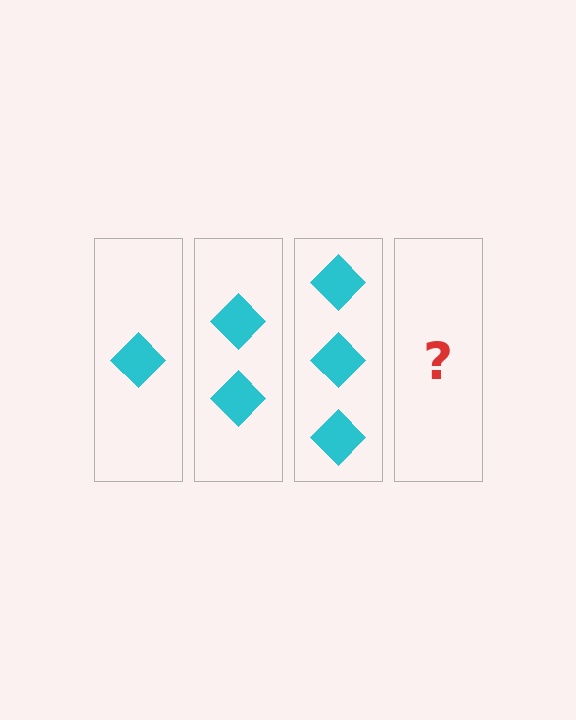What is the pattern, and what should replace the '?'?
The pattern is that each step adds one more diamond. The '?' should be 4 diamonds.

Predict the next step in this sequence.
The next step is 4 diamonds.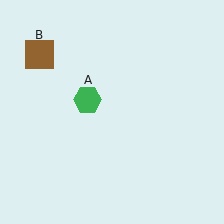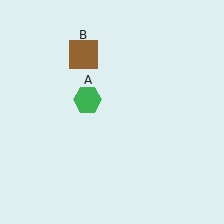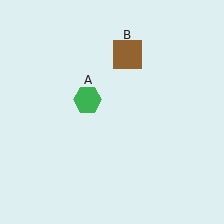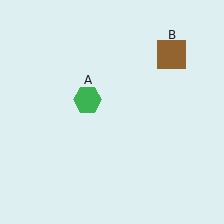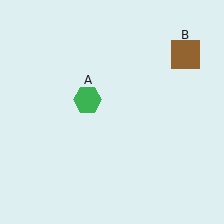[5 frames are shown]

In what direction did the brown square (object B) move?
The brown square (object B) moved right.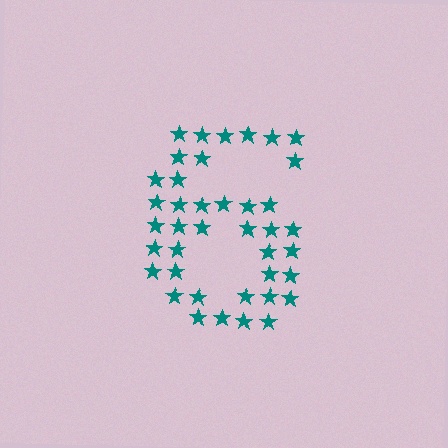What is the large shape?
The large shape is the digit 6.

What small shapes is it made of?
It is made of small stars.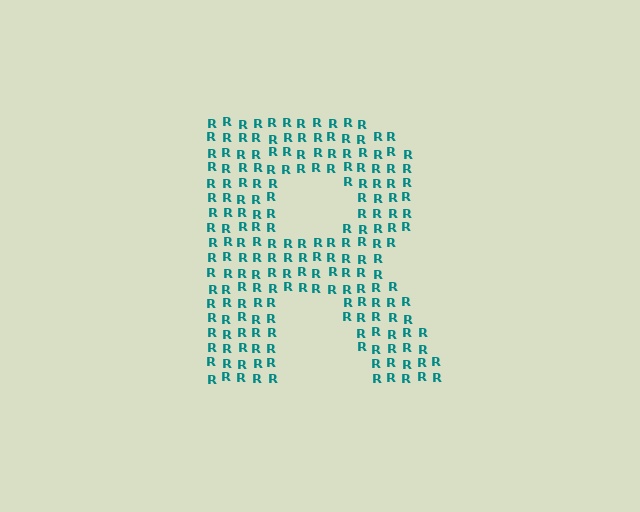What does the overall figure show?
The overall figure shows the letter R.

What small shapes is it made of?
It is made of small letter R's.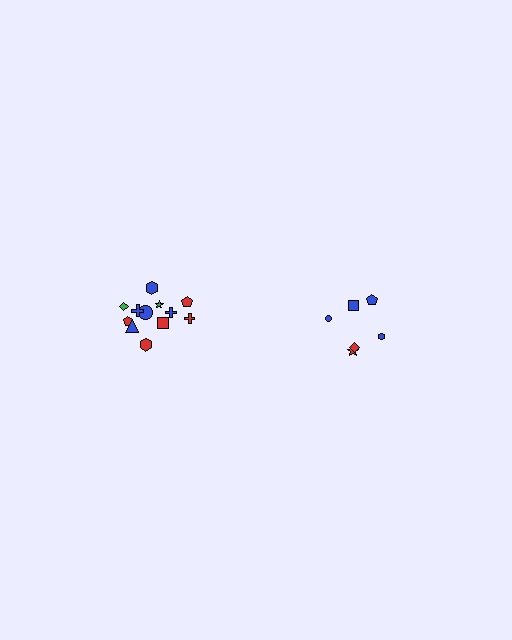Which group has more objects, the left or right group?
The left group.